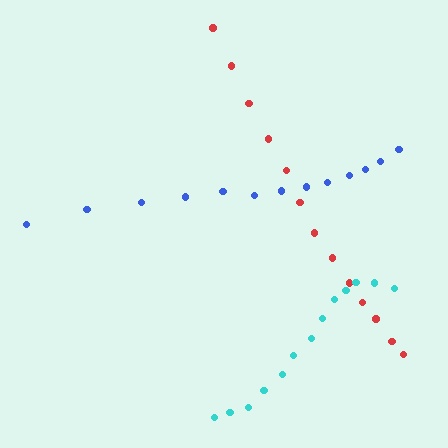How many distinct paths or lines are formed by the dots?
There are 3 distinct paths.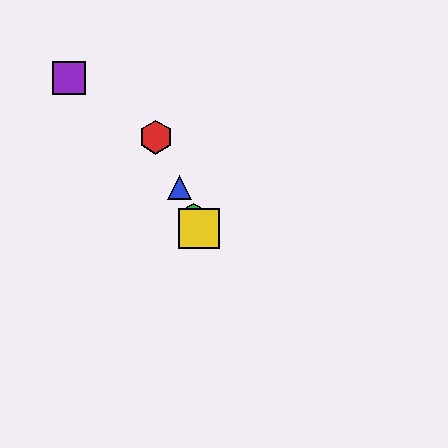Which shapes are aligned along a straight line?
The red hexagon, the blue triangle, the green hexagon, the yellow square are aligned along a straight line.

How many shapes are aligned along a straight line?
4 shapes (the red hexagon, the blue triangle, the green hexagon, the yellow square) are aligned along a straight line.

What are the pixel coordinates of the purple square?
The purple square is at (69, 78).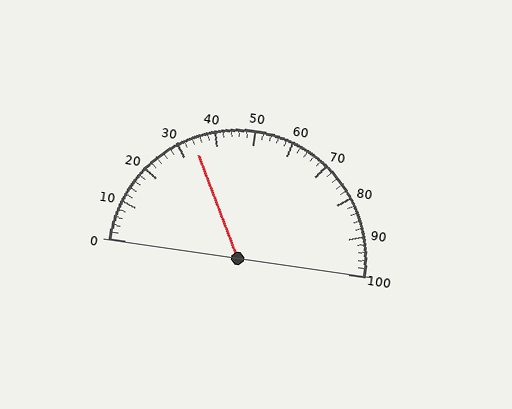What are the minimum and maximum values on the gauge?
The gauge ranges from 0 to 100.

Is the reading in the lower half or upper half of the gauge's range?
The reading is in the lower half of the range (0 to 100).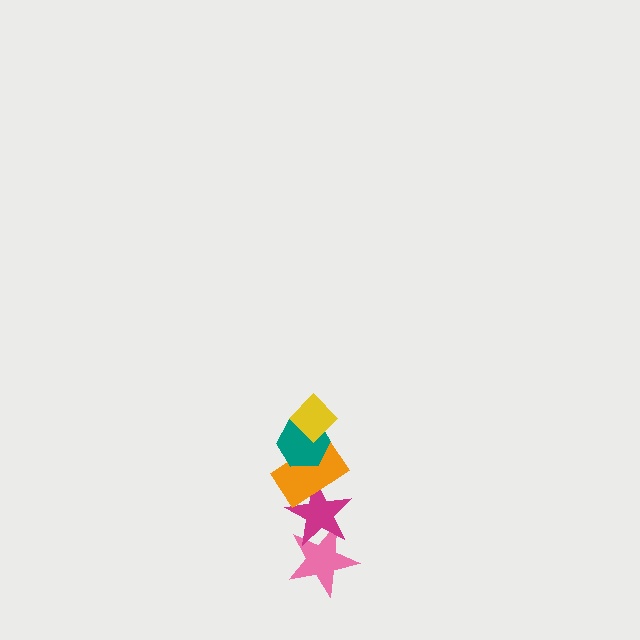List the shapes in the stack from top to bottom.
From top to bottom: the yellow diamond, the teal hexagon, the orange rectangle, the magenta star, the pink star.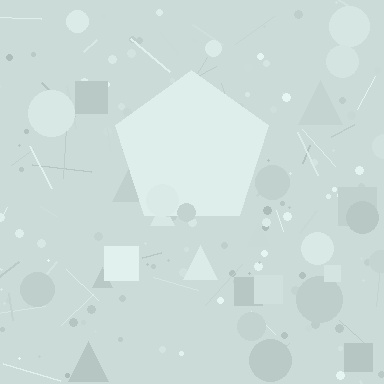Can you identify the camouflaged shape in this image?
The camouflaged shape is a pentagon.